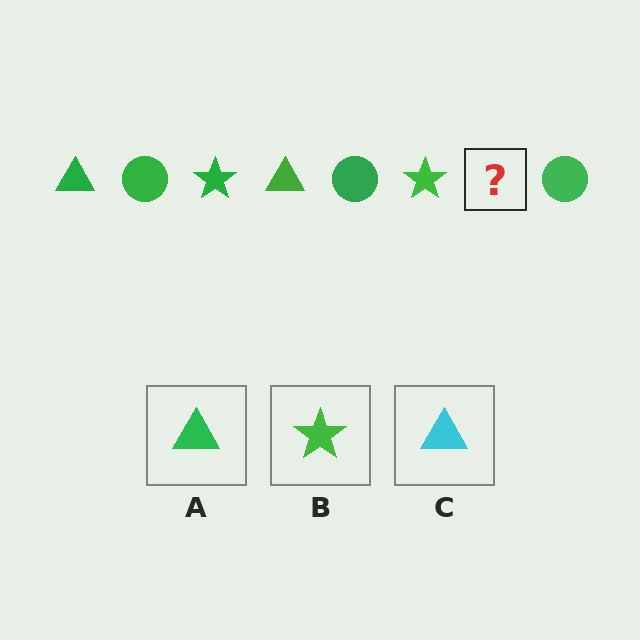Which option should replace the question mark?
Option A.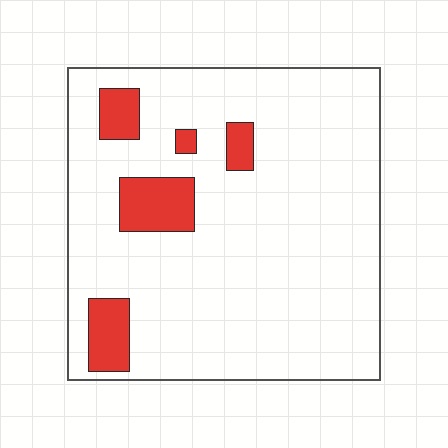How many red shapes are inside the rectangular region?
5.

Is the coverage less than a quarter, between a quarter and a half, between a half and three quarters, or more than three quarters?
Less than a quarter.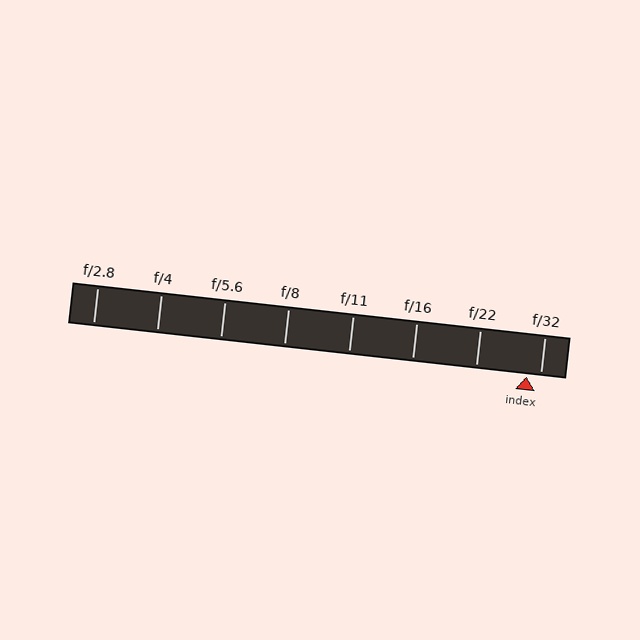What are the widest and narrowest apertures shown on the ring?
The widest aperture shown is f/2.8 and the narrowest is f/32.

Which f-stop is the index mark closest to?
The index mark is closest to f/32.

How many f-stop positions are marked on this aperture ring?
There are 8 f-stop positions marked.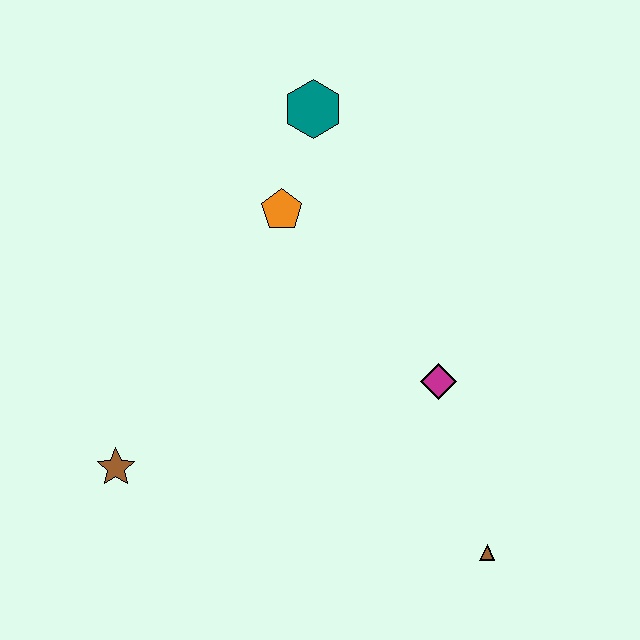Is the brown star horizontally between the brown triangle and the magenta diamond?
No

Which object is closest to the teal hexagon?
The orange pentagon is closest to the teal hexagon.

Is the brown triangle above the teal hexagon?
No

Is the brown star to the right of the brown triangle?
No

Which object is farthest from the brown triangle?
The teal hexagon is farthest from the brown triangle.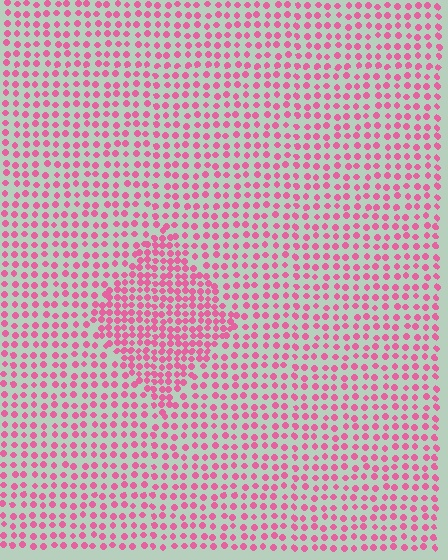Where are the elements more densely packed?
The elements are more densely packed inside the diamond boundary.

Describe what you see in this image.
The image contains small pink elements arranged at two different densities. A diamond-shaped region is visible where the elements are more densely packed than the surrounding area.